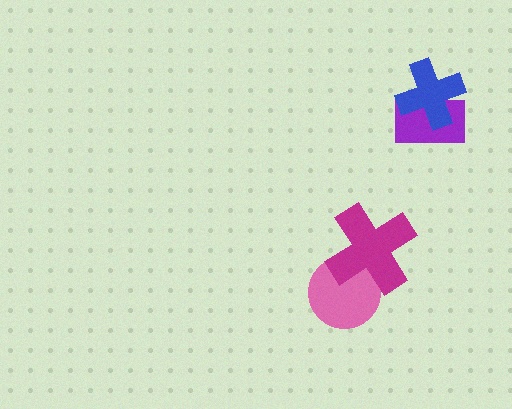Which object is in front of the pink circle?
The magenta cross is in front of the pink circle.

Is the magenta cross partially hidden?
No, no other shape covers it.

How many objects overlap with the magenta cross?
1 object overlaps with the magenta cross.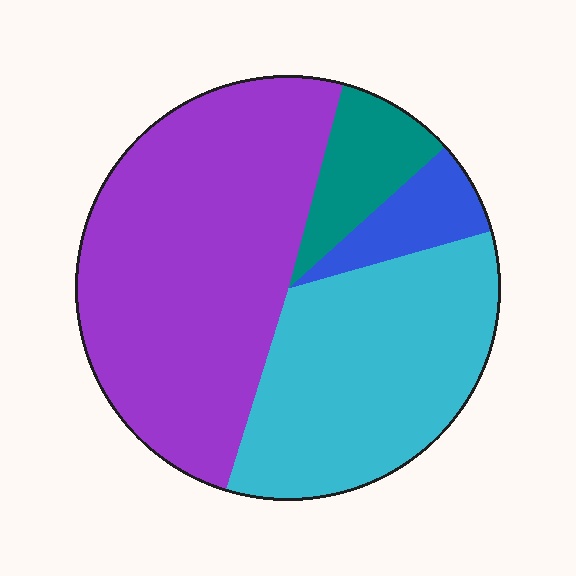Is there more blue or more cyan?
Cyan.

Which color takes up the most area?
Purple, at roughly 50%.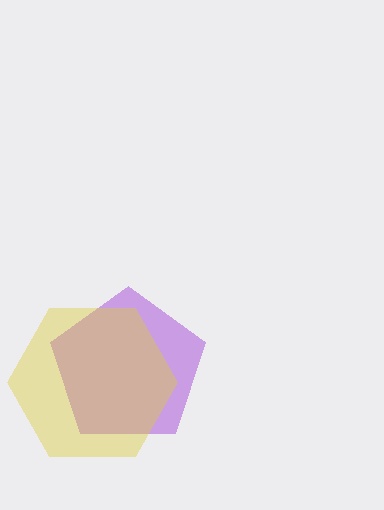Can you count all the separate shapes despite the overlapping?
Yes, there are 2 separate shapes.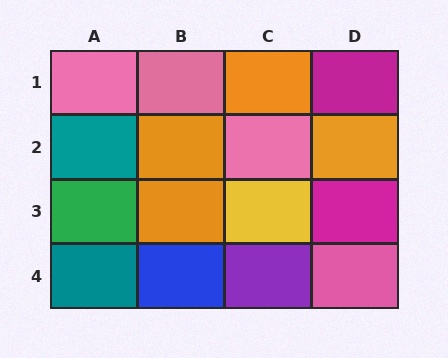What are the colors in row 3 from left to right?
Green, orange, yellow, magenta.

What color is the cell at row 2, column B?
Orange.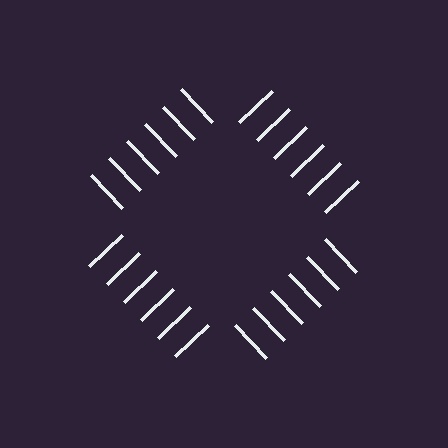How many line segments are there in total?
24 — 6 along each of the 4 edges.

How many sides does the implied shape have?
4 sides — the line-ends trace a square.